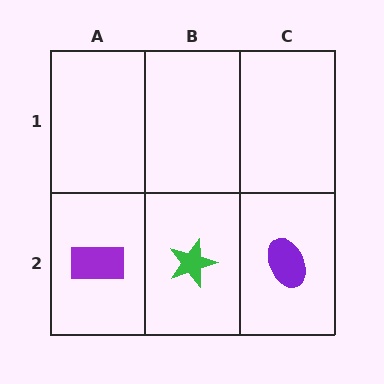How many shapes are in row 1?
0 shapes.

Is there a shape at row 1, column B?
No, that cell is empty.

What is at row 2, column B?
A green star.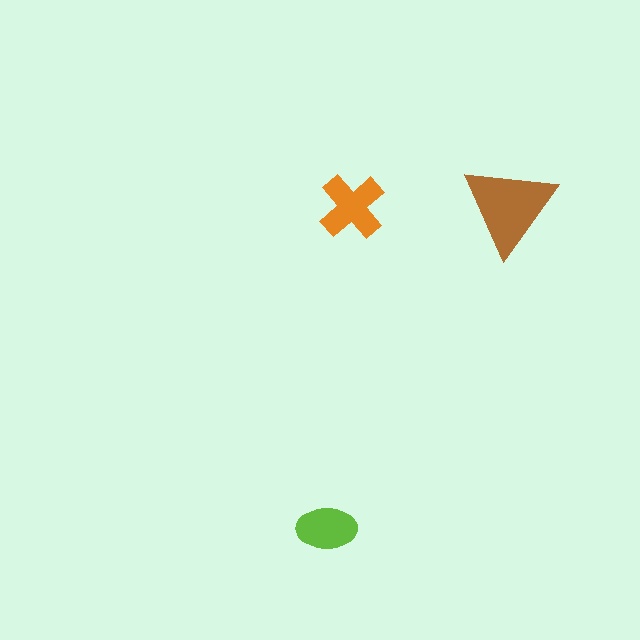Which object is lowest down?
The lime ellipse is bottommost.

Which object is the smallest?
The lime ellipse.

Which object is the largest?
The brown triangle.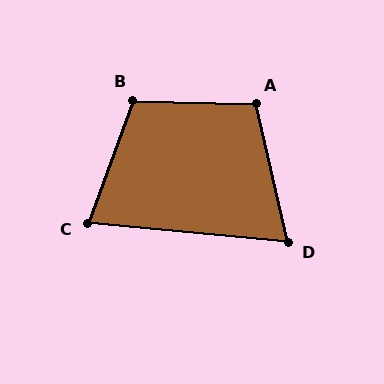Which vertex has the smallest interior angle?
D, at approximately 72 degrees.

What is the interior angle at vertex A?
Approximately 105 degrees (obtuse).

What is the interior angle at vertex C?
Approximately 75 degrees (acute).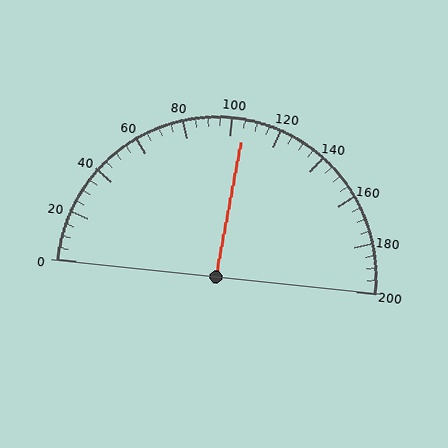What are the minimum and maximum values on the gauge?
The gauge ranges from 0 to 200.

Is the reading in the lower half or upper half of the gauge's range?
The reading is in the upper half of the range (0 to 200).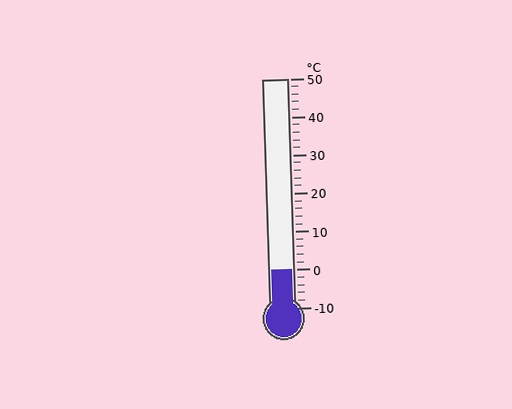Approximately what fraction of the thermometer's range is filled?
The thermometer is filled to approximately 15% of its range.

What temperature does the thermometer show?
The thermometer shows approximately 0°C.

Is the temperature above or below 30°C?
The temperature is below 30°C.